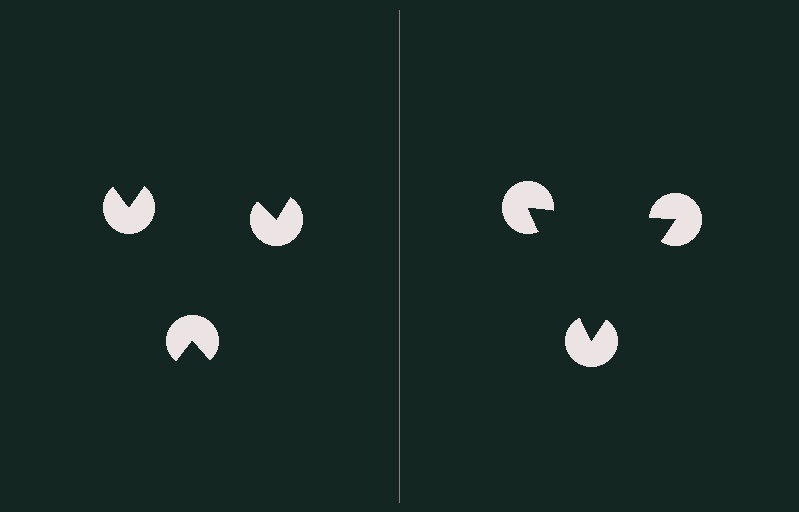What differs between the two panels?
The pac-man discs are positioned identically on both sides; only the wedge orientations differ. On the right they align to a triangle; on the left they are misaligned.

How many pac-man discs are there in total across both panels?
6 — 3 on each side.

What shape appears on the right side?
An illusory triangle.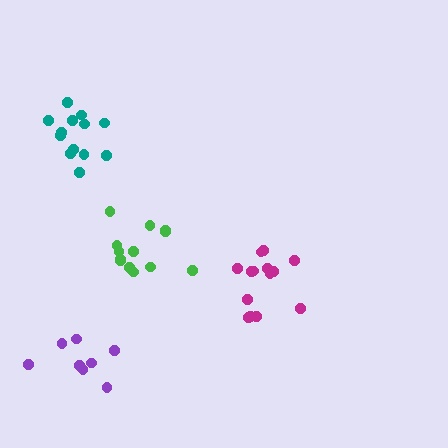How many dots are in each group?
Group 1: 8 dots, Group 2: 13 dots, Group 3: 14 dots, Group 4: 13 dots (48 total).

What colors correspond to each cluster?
The clusters are colored: purple, green, magenta, teal.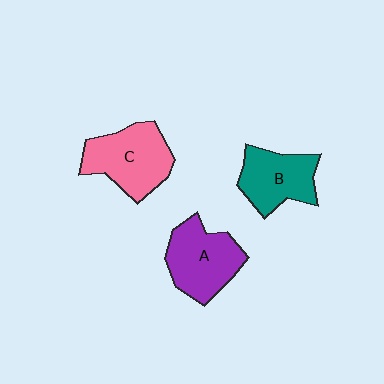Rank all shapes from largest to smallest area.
From largest to smallest: C (pink), A (purple), B (teal).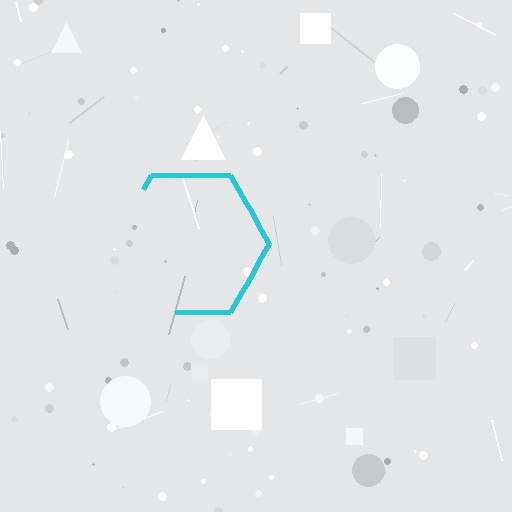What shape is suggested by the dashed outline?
The dashed outline suggests a hexagon.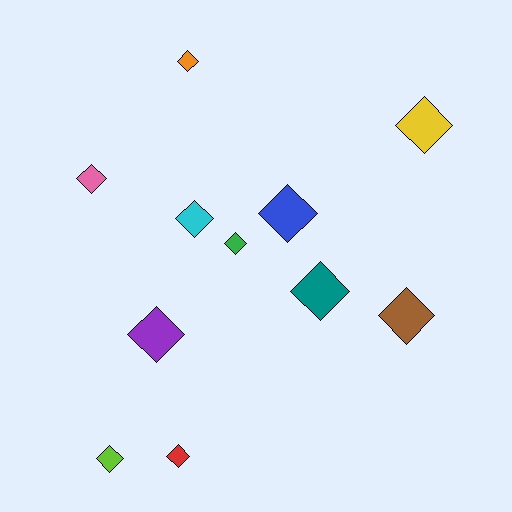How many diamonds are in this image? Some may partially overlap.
There are 11 diamonds.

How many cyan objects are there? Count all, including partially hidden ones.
There is 1 cyan object.